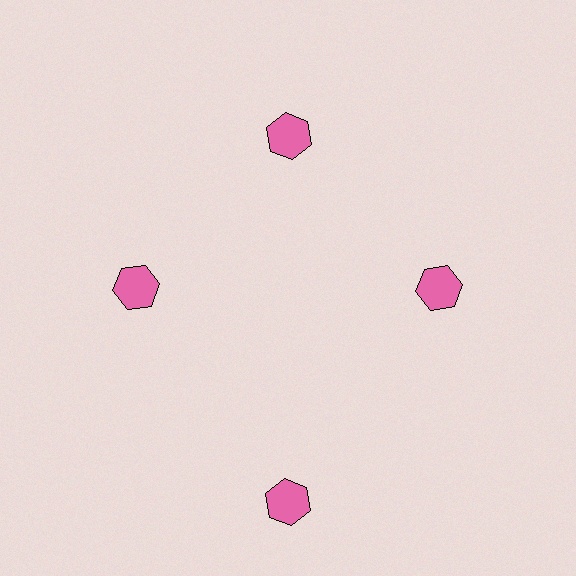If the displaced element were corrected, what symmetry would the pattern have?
It would have 4-fold rotational symmetry — the pattern would map onto itself every 90 degrees.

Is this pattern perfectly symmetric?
No. The 4 pink hexagons are arranged in a ring, but one element near the 6 o'clock position is pushed outward from the center, breaking the 4-fold rotational symmetry.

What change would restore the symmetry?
The symmetry would be restored by moving it inward, back onto the ring so that all 4 hexagons sit at equal angles and equal distance from the center.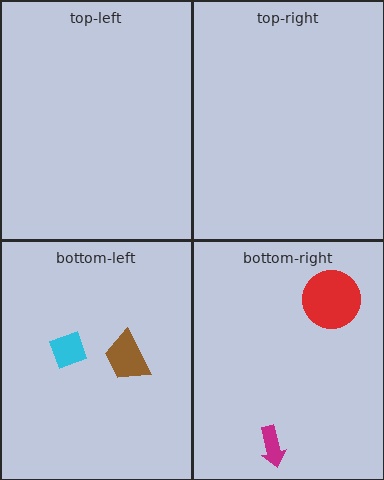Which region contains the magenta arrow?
The bottom-right region.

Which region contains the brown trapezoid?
The bottom-left region.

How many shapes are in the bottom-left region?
2.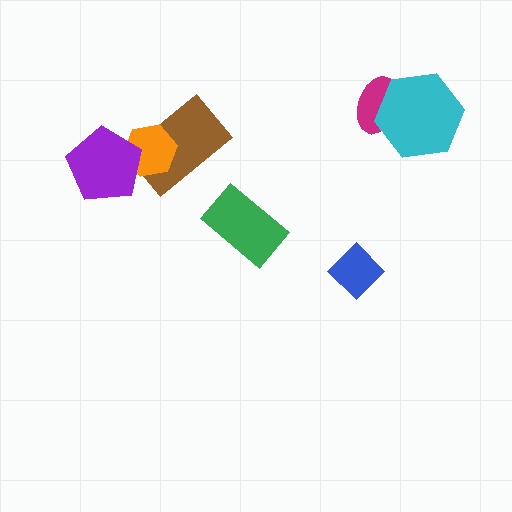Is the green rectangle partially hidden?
No, no other shape covers it.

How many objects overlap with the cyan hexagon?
1 object overlaps with the cyan hexagon.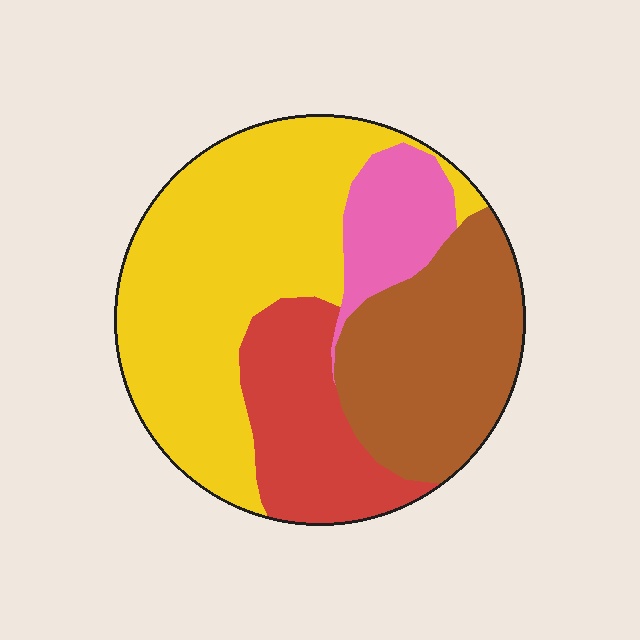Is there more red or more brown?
Brown.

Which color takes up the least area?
Pink, at roughly 10%.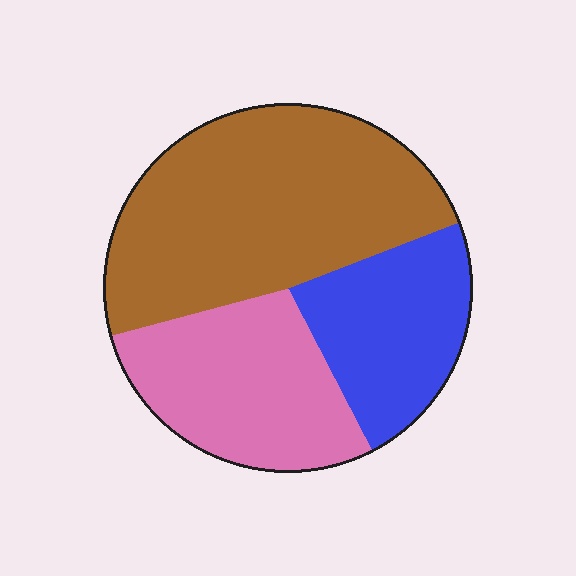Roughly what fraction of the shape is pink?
Pink takes up between a sixth and a third of the shape.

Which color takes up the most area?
Brown, at roughly 50%.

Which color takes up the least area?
Blue, at roughly 25%.